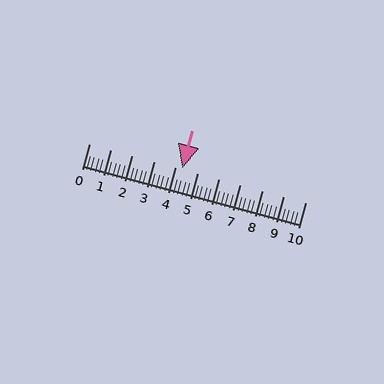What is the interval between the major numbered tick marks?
The major tick marks are spaced 1 units apart.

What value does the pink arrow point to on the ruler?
The pink arrow points to approximately 4.3.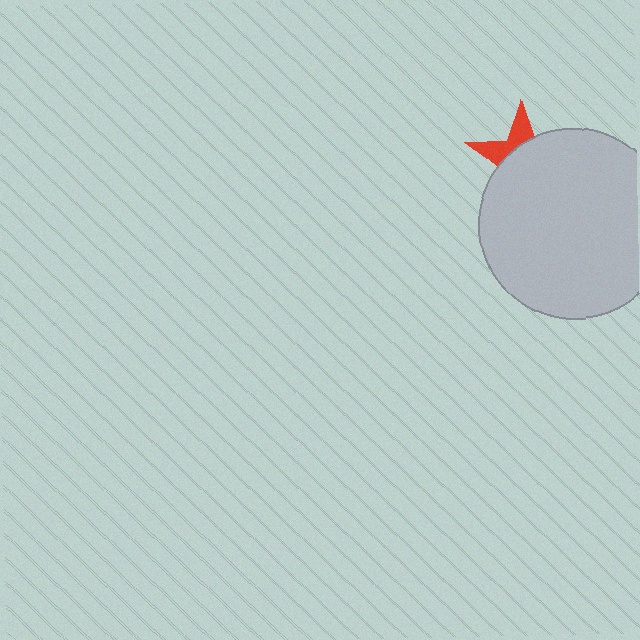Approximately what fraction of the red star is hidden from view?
Roughly 69% of the red star is hidden behind the light gray circle.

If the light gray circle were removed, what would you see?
You would see the complete red star.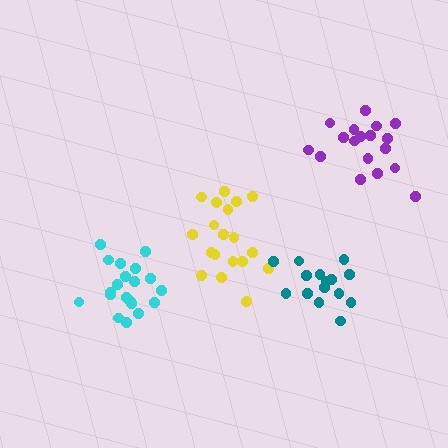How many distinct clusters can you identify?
There are 4 distinct clusters.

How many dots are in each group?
Group 1: 19 dots, Group 2: 20 dots, Group 3: 18 dots, Group 4: 15 dots (72 total).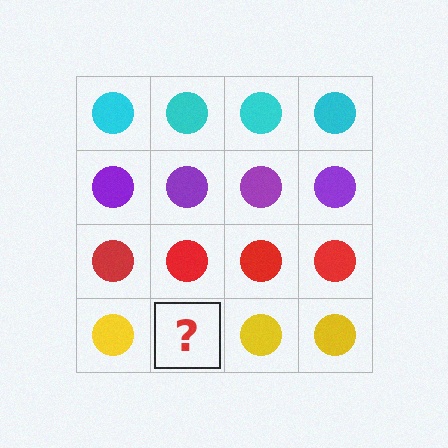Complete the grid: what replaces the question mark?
The question mark should be replaced with a yellow circle.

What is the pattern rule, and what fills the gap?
The rule is that each row has a consistent color. The gap should be filled with a yellow circle.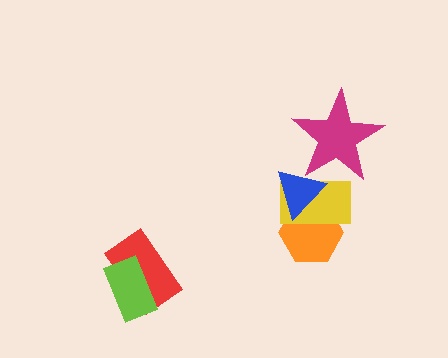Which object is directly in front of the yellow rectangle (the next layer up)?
The blue triangle is directly in front of the yellow rectangle.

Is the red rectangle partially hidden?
Yes, it is partially covered by another shape.